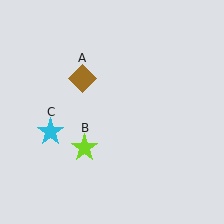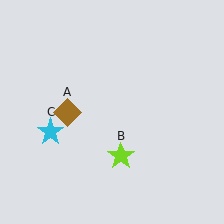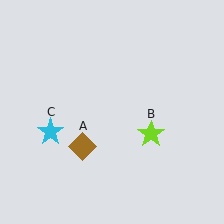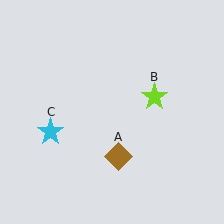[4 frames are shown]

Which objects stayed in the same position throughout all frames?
Cyan star (object C) remained stationary.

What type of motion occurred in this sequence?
The brown diamond (object A), lime star (object B) rotated counterclockwise around the center of the scene.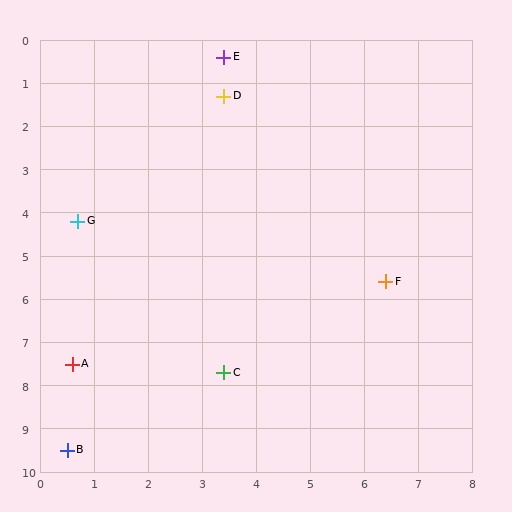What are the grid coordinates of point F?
Point F is at approximately (6.4, 5.6).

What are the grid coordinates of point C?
Point C is at approximately (3.4, 7.7).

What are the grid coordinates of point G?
Point G is at approximately (0.7, 4.2).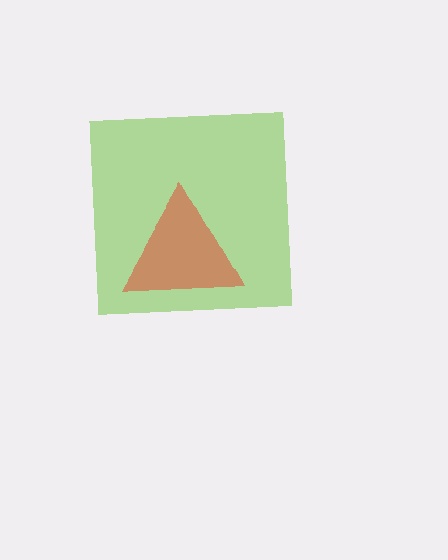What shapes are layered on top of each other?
The layered shapes are: a lime square, a red triangle.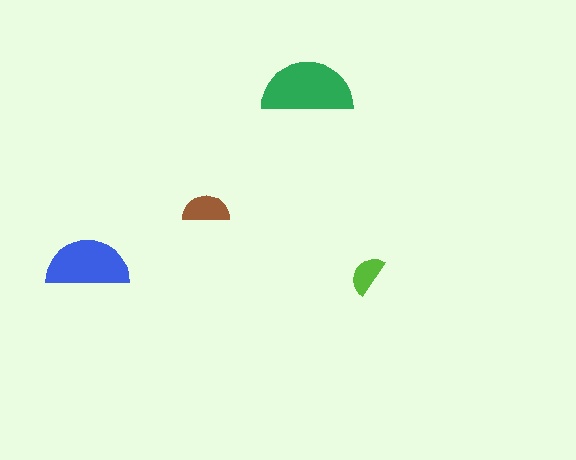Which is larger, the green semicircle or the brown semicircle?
The green one.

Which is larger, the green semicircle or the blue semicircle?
The green one.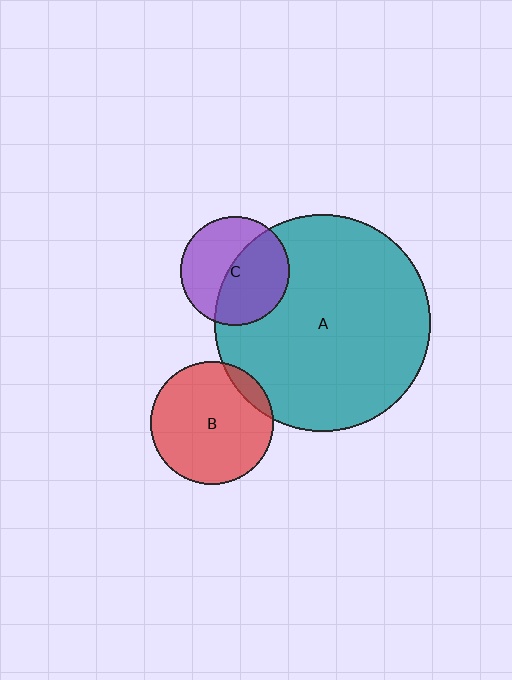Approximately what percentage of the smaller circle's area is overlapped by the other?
Approximately 10%.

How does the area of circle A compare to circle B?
Approximately 3.1 times.